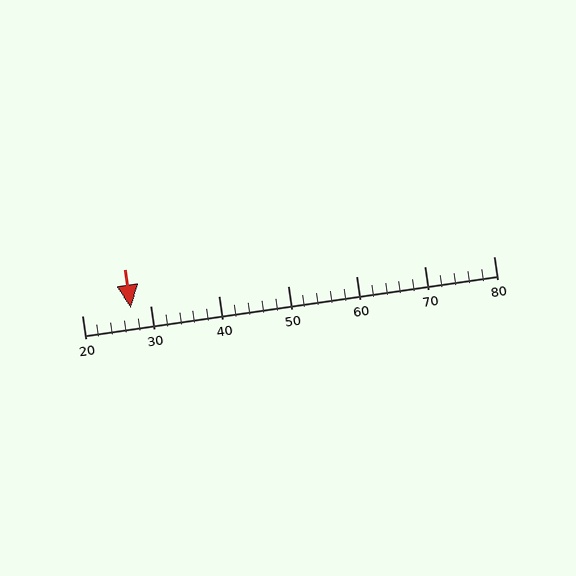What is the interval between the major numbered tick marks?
The major tick marks are spaced 10 units apart.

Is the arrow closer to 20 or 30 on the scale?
The arrow is closer to 30.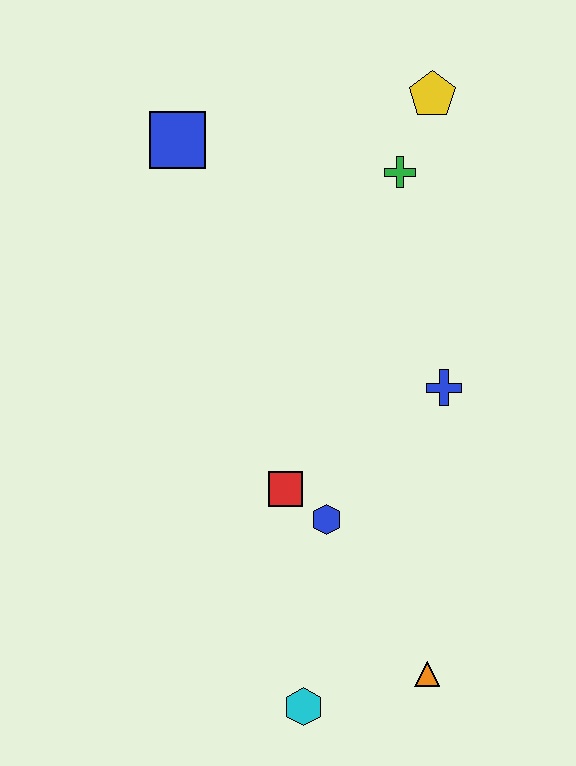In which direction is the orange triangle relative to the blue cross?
The orange triangle is below the blue cross.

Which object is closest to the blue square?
The green cross is closest to the blue square.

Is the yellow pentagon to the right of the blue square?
Yes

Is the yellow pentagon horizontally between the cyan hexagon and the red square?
No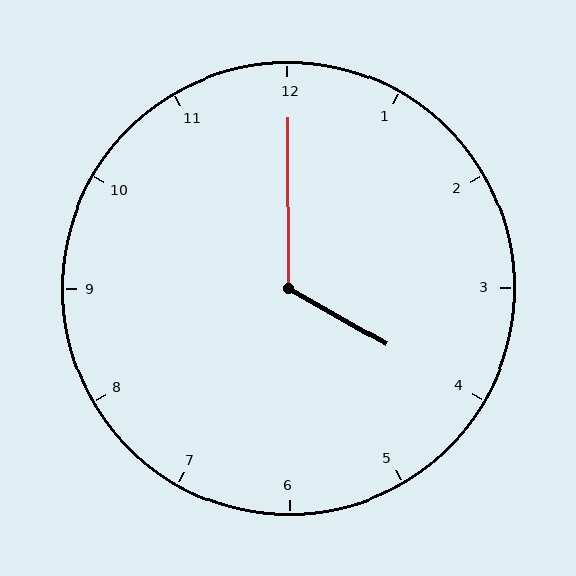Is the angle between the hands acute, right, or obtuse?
It is obtuse.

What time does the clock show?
4:00.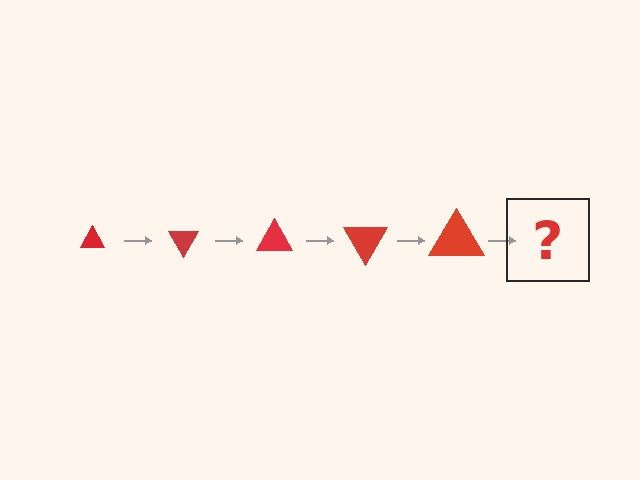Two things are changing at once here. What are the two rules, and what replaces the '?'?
The two rules are that the triangle grows larger each step and it rotates 60 degrees each step. The '?' should be a triangle, larger than the previous one and rotated 300 degrees from the start.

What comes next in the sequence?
The next element should be a triangle, larger than the previous one and rotated 300 degrees from the start.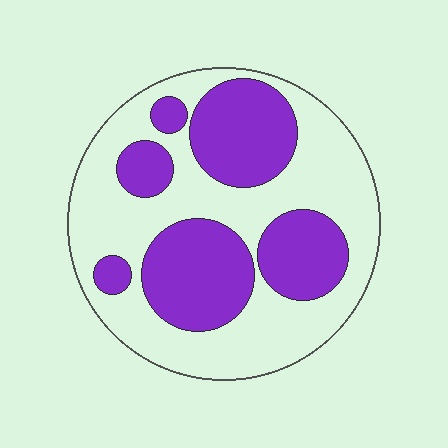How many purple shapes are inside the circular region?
6.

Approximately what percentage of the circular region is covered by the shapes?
Approximately 40%.